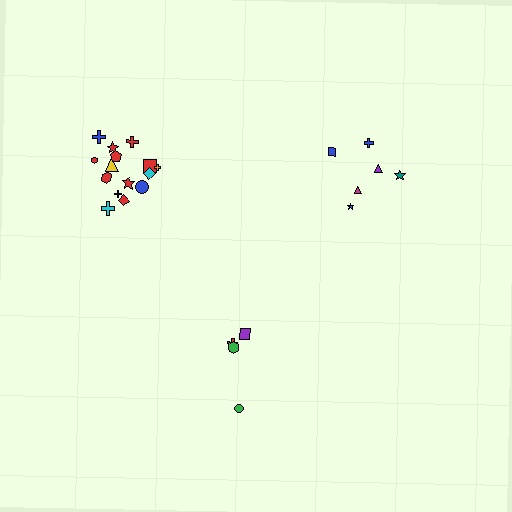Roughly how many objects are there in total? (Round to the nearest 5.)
Roughly 25 objects in total.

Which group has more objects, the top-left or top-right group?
The top-left group.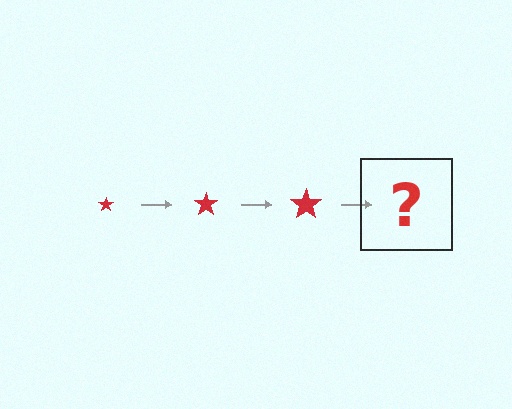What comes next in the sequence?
The next element should be a red star, larger than the previous one.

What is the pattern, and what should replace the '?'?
The pattern is that the star gets progressively larger each step. The '?' should be a red star, larger than the previous one.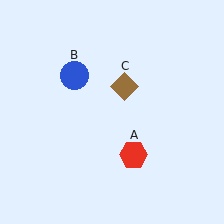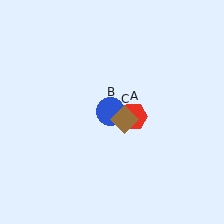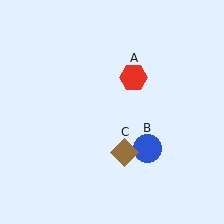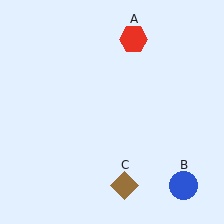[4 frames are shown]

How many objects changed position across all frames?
3 objects changed position: red hexagon (object A), blue circle (object B), brown diamond (object C).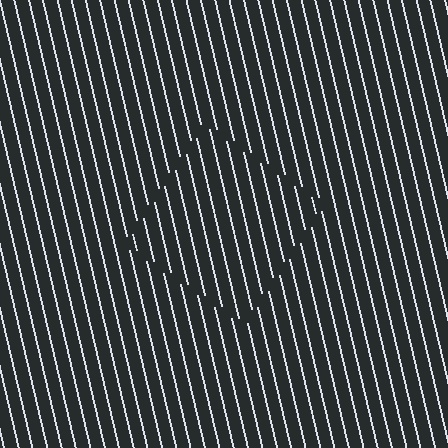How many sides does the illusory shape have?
4 sides — the line-ends trace a square.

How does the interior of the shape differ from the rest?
The interior of the shape contains the same grating, shifted by half a period — the contour is defined by the phase discontinuity where line-ends from the inner and outer gratings abut.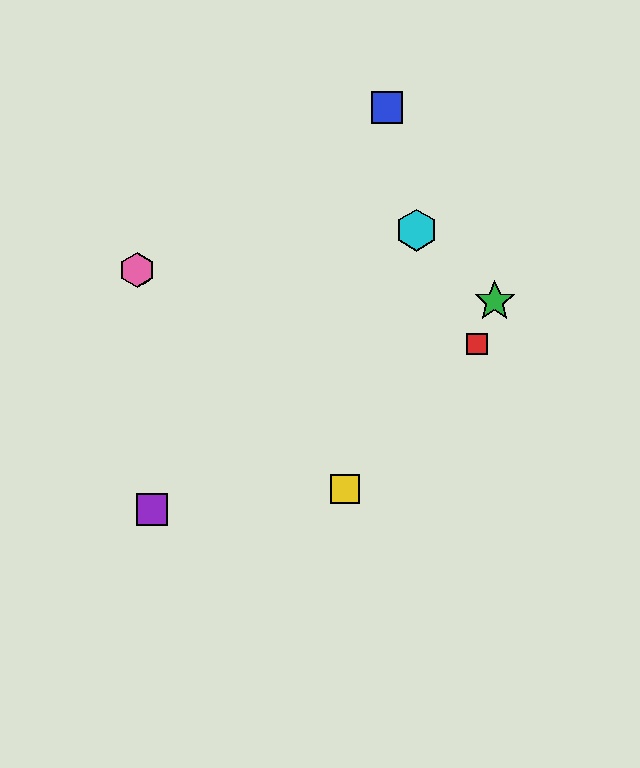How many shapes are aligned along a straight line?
3 shapes (the yellow square, the orange circle, the pink hexagon) are aligned along a straight line.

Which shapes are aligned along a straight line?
The yellow square, the orange circle, the pink hexagon are aligned along a straight line.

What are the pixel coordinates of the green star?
The green star is at (495, 301).